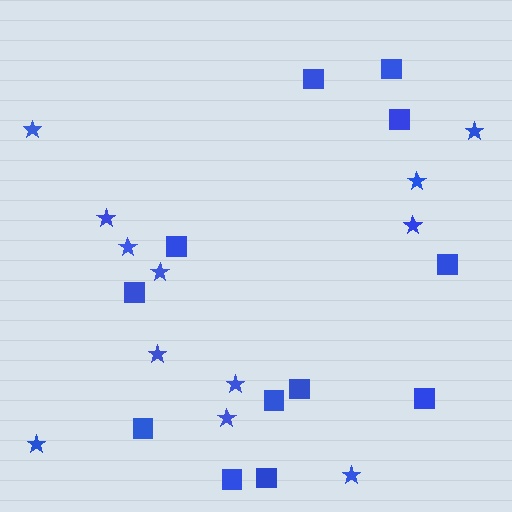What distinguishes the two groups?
There are 2 groups: one group of stars (12) and one group of squares (12).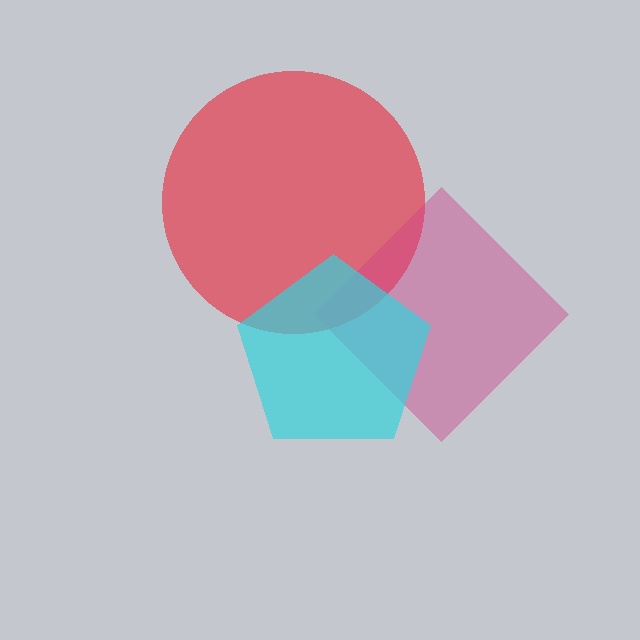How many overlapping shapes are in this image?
There are 3 overlapping shapes in the image.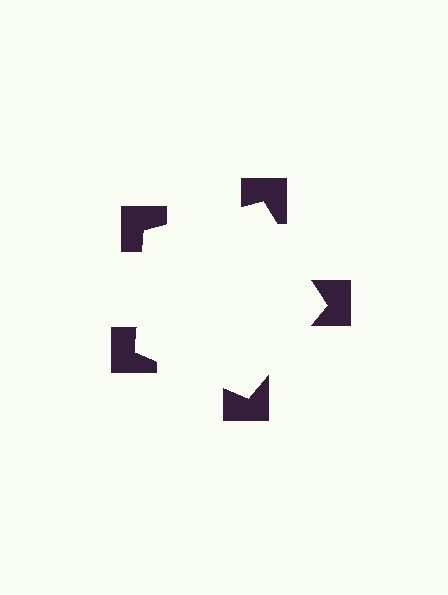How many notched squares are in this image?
There are 5 — one at each vertex of the illusory pentagon.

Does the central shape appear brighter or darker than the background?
It typically appears slightly brighter than the background, even though no actual brightness change is drawn.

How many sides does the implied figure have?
5 sides.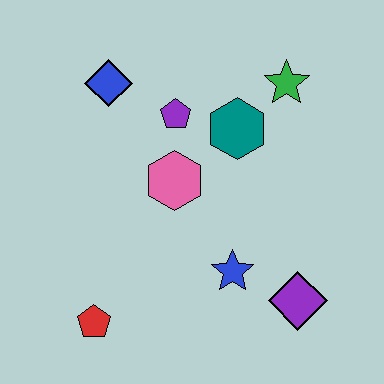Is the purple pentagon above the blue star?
Yes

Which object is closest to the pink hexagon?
The purple pentagon is closest to the pink hexagon.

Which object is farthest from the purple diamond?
The blue diamond is farthest from the purple diamond.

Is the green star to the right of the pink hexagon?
Yes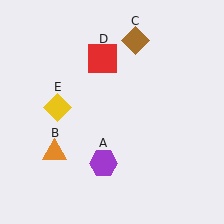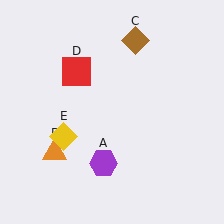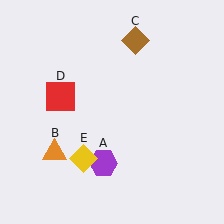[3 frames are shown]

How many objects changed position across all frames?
2 objects changed position: red square (object D), yellow diamond (object E).